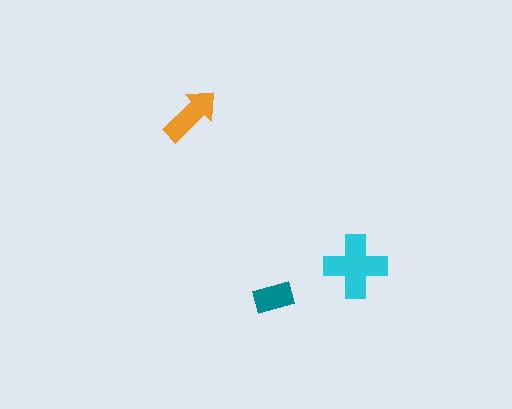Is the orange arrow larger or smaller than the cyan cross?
Smaller.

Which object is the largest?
The cyan cross.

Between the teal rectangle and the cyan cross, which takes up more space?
The cyan cross.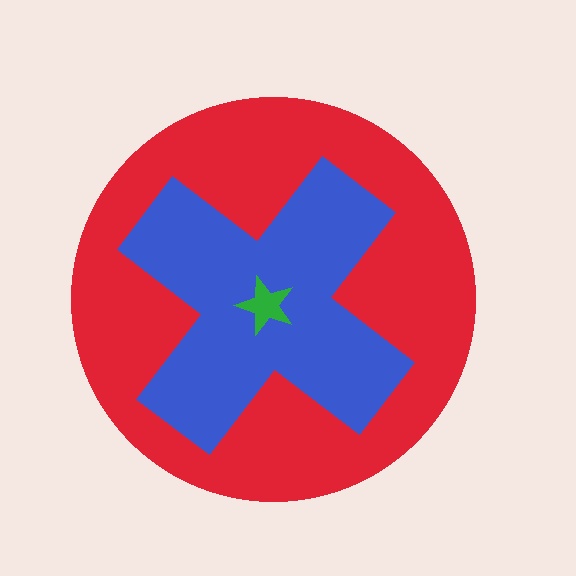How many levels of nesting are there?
3.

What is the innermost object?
The green star.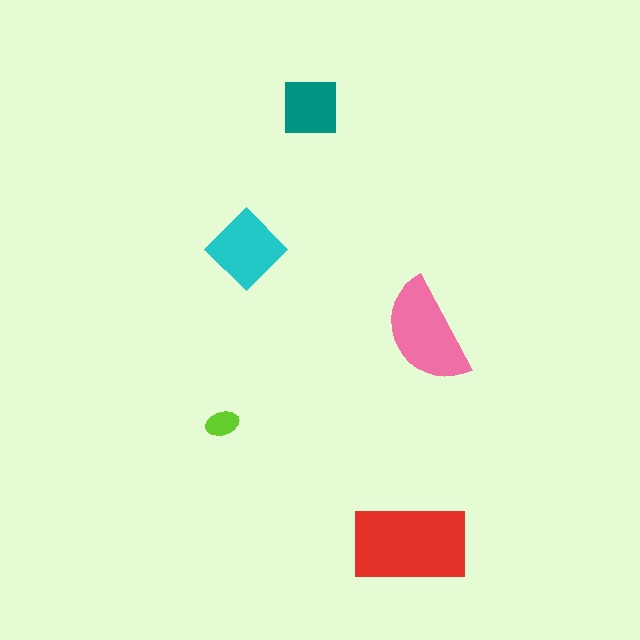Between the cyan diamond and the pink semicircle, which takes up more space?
The pink semicircle.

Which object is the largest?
The red rectangle.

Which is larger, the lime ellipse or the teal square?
The teal square.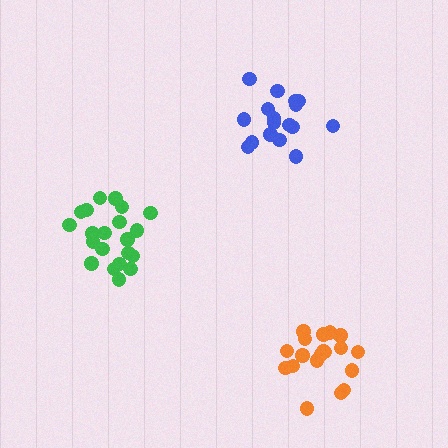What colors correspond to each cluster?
The clusters are colored: orange, blue, green.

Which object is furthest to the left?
The green cluster is leftmost.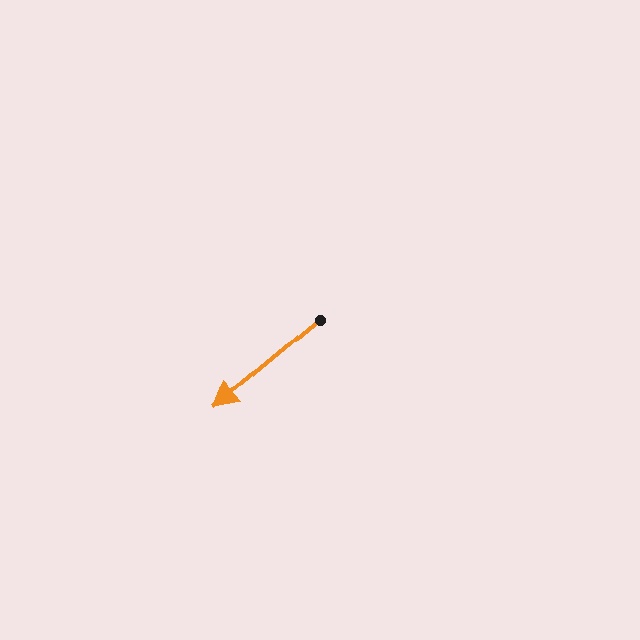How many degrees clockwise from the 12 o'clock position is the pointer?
Approximately 230 degrees.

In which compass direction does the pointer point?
Southwest.